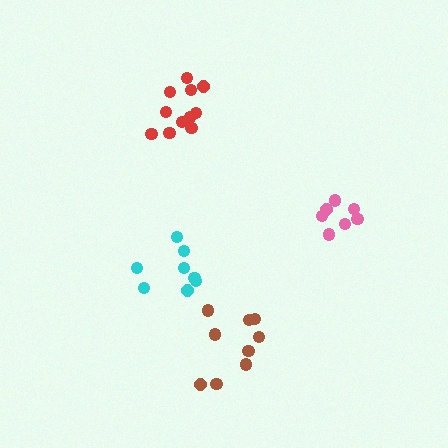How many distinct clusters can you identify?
There are 4 distinct clusters.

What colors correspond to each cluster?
The clusters are colored: pink, brown, cyan, red.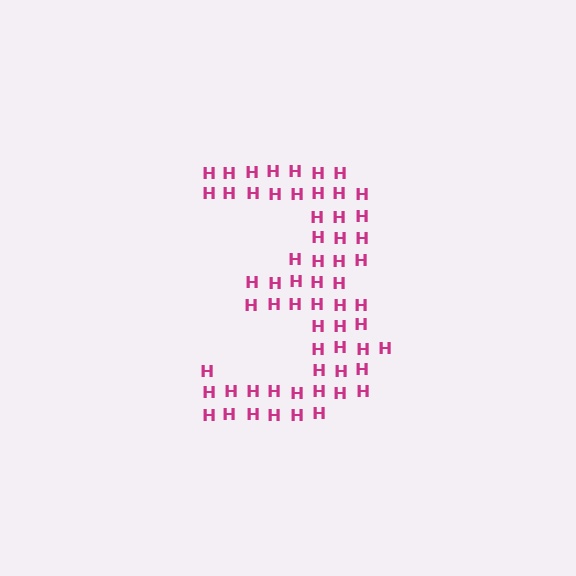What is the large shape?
The large shape is the digit 3.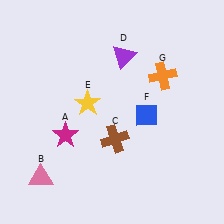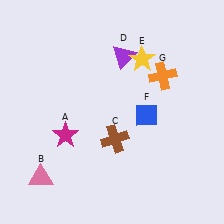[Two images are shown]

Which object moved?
The yellow star (E) moved right.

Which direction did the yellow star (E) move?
The yellow star (E) moved right.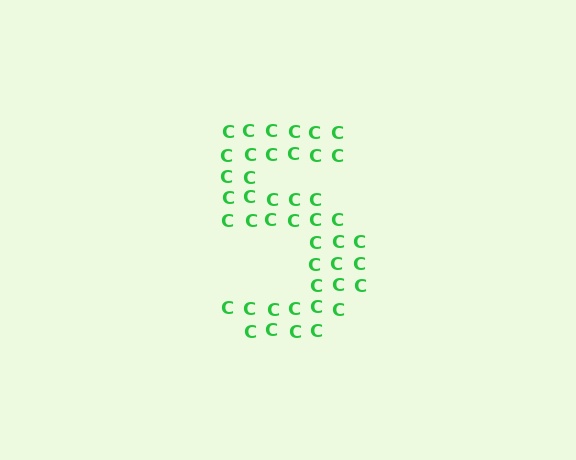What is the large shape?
The large shape is the digit 5.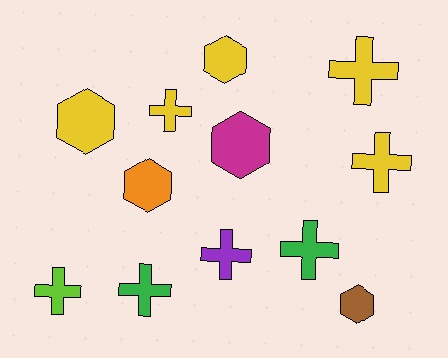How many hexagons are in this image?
There are 5 hexagons.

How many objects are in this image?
There are 12 objects.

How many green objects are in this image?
There are 2 green objects.